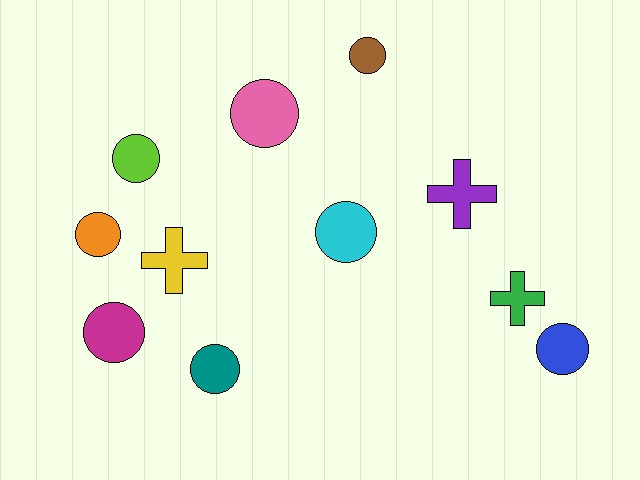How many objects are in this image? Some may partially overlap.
There are 11 objects.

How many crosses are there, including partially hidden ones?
There are 3 crosses.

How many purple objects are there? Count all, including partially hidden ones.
There is 1 purple object.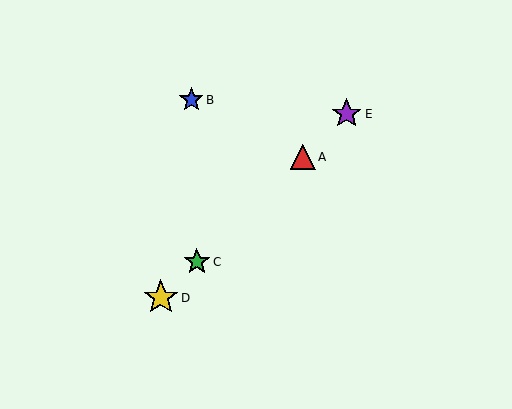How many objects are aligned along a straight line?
4 objects (A, C, D, E) are aligned along a straight line.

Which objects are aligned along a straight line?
Objects A, C, D, E are aligned along a straight line.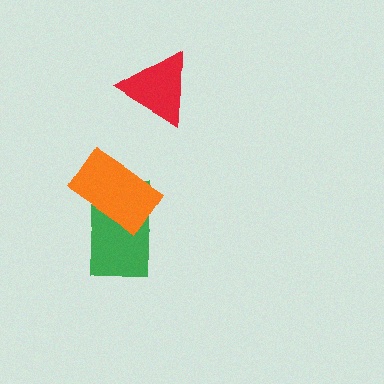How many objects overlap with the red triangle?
0 objects overlap with the red triangle.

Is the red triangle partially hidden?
No, no other shape covers it.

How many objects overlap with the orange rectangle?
1 object overlaps with the orange rectangle.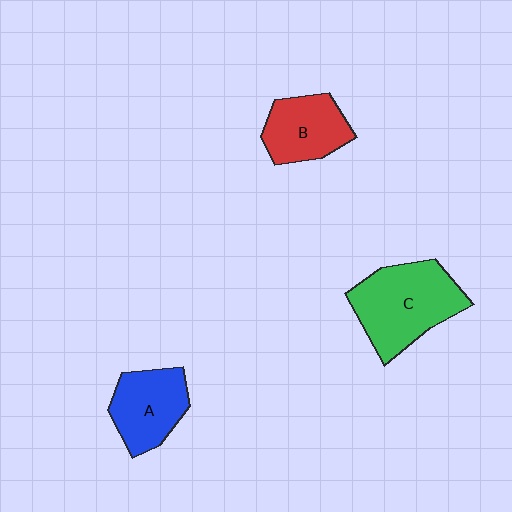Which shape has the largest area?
Shape C (green).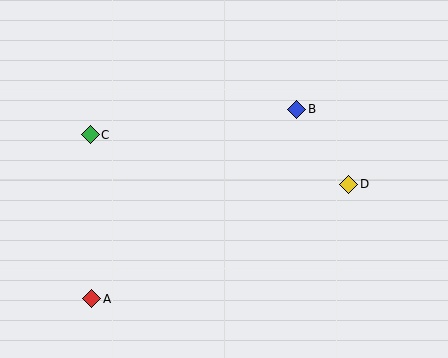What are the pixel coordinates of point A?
Point A is at (92, 299).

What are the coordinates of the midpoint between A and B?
The midpoint between A and B is at (194, 204).